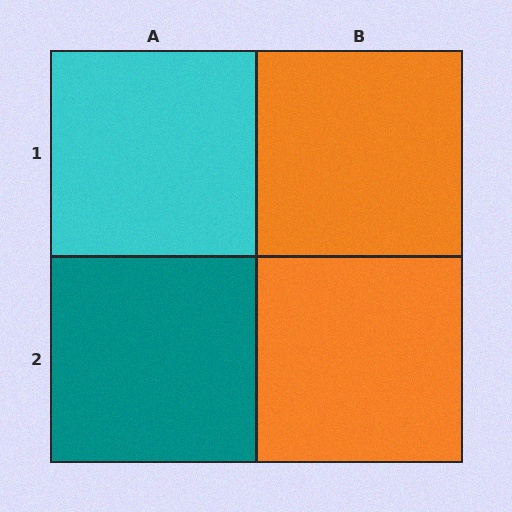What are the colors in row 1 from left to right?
Cyan, orange.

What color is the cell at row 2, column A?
Teal.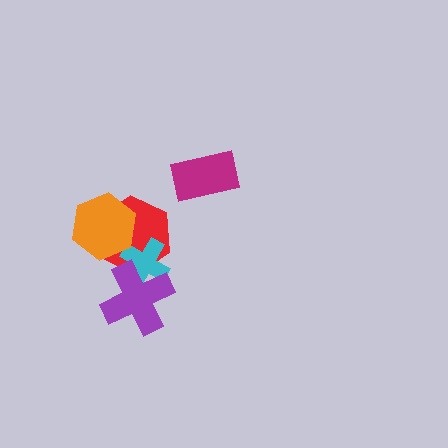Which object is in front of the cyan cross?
The purple cross is in front of the cyan cross.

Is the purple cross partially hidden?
No, no other shape covers it.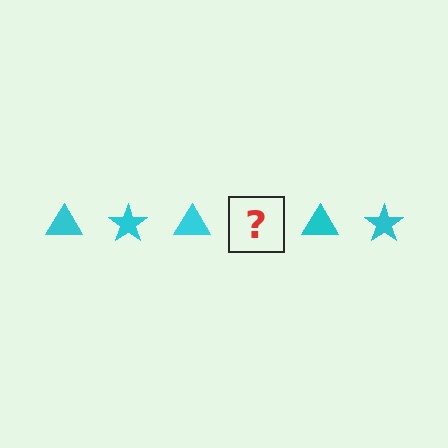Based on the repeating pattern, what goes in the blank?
The blank should be a cyan star.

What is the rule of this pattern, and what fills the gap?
The rule is that the pattern cycles through triangle, star shapes in cyan. The gap should be filled with a cyan star.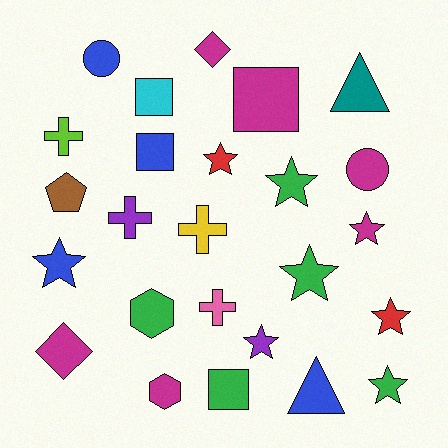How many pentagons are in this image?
There is 1 pentagon.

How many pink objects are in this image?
There is 1 pink object.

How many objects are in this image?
There are 25 objects.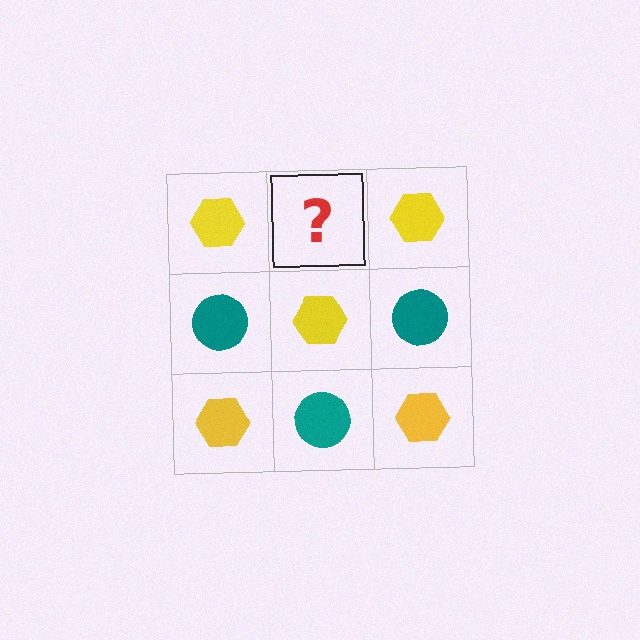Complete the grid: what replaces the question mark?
The question mark should be replaced with a teal circle.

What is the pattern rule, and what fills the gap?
The rule is that it alternates yellow hexagon and teal circle in a checkerboard pattern. The gap should be filled with a teal circle.